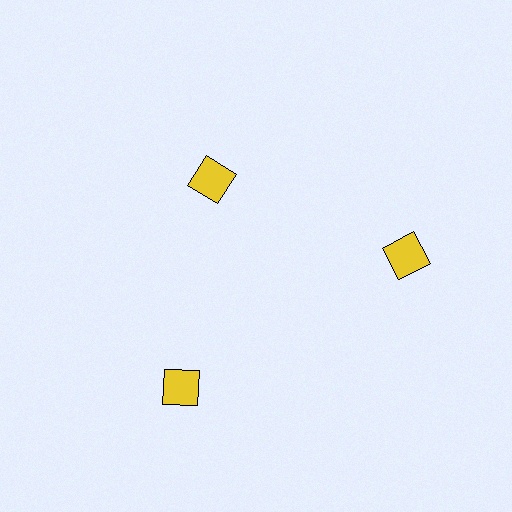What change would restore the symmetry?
The symmetry would be restored by moving it outward, back onto the ring so that all 3 squares sit at equal angles and equal distance from the center.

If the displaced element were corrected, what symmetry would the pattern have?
It would have 3-fold rotational symmetry — the pattern would map onto itself every 120 degrees.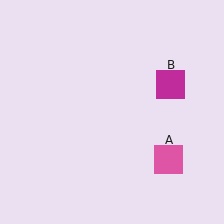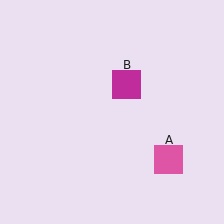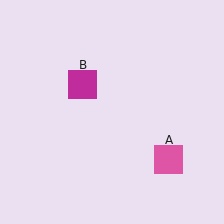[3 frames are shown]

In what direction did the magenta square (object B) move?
The magenta square (object B) moved left.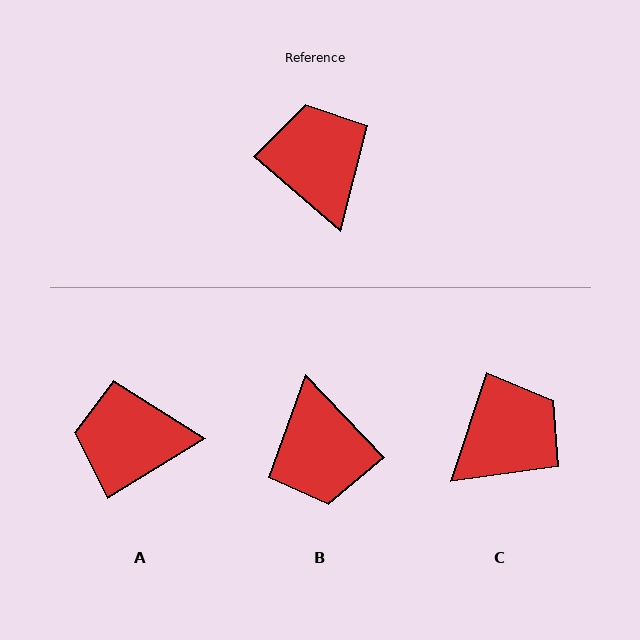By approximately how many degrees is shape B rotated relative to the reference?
Approximately 175 degrees counter-clockwise.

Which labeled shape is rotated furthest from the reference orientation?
B, about 175 degrees away.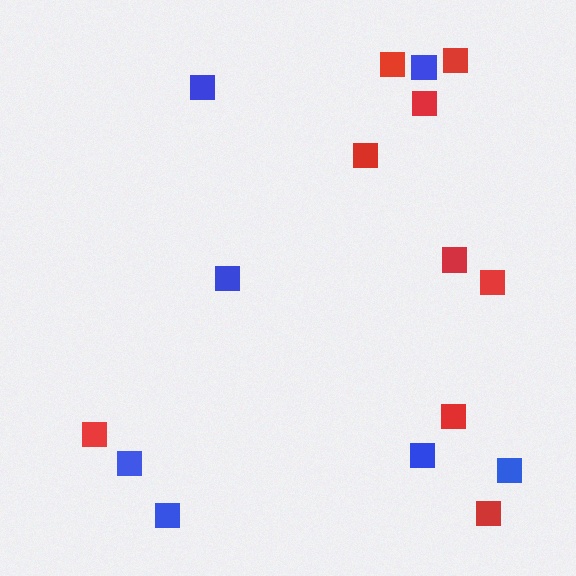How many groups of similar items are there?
There are 2 groups: one group of blue squares (7) and one group of red squares (9).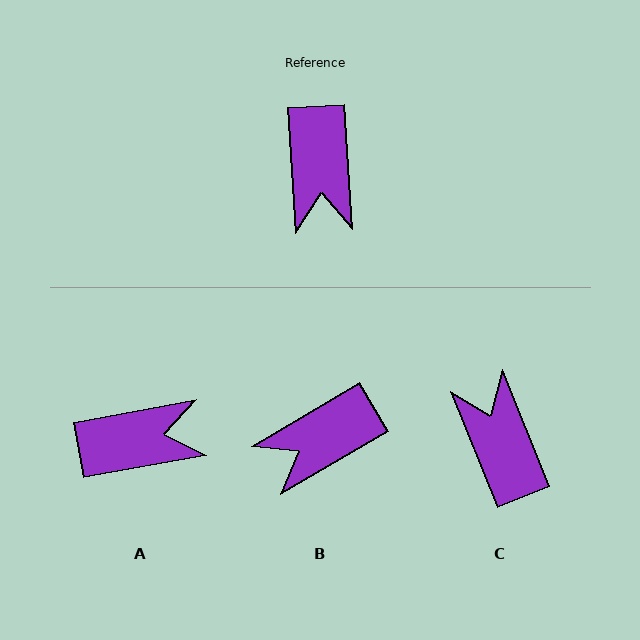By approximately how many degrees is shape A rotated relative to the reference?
Approximately 97 degrees counter-clockwise.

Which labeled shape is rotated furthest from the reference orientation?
C, about 161 degrees away.